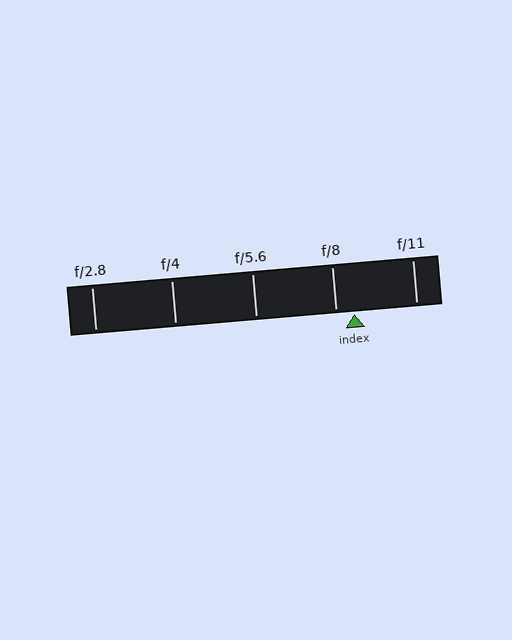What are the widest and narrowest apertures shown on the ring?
The widest aperture shown is f/2.8 and the narrowest is f/11.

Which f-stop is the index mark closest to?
The index mark is closest to f/8.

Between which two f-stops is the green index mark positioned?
The index mark is between f/8 and f/11.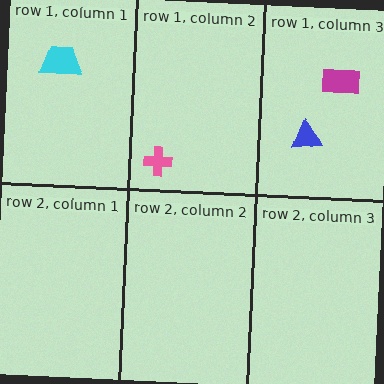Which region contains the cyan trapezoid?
The row 1, column 1 region.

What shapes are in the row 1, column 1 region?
The cyan trapezoid.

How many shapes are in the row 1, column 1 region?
1.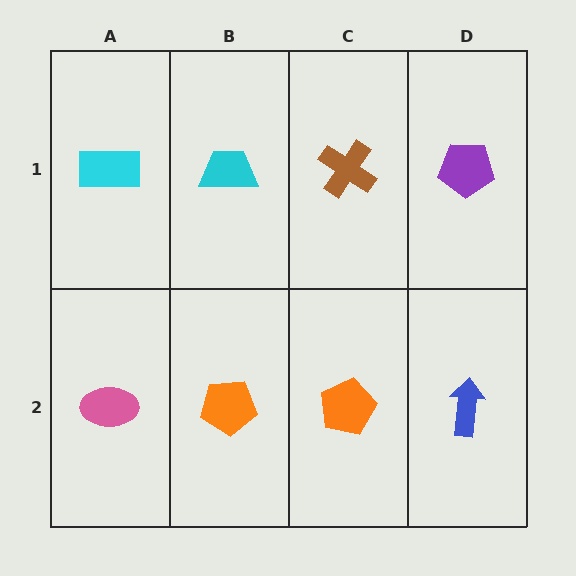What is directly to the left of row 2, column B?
A pink ellipse.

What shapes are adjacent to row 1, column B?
An orange pentagon (row 2, column B), a cyan rectangle (row 1, column A), a brown cross (row 1, column C).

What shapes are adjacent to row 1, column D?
A blue arrow (row 2, column D), a brown cross (row 1, column C).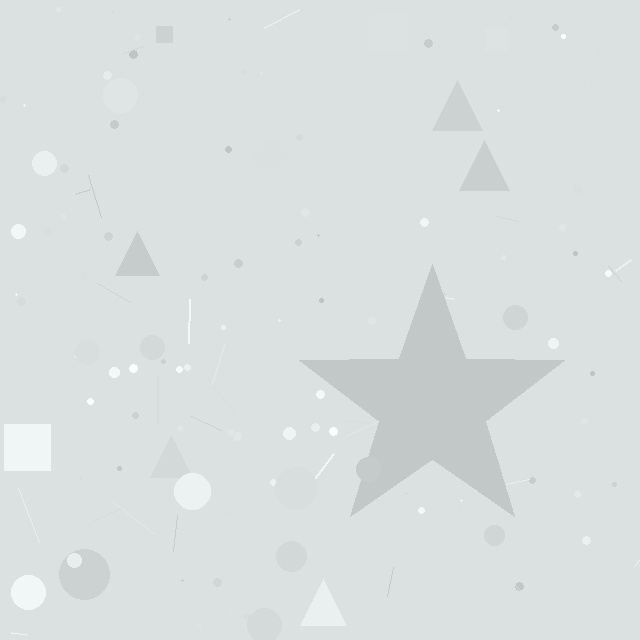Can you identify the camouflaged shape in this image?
The camouflaged shape is a star.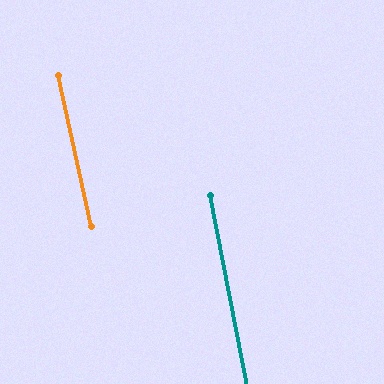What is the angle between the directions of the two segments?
Approximately 1 degree.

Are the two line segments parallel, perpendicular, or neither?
Parallel — their directions differ by only 1.2°.